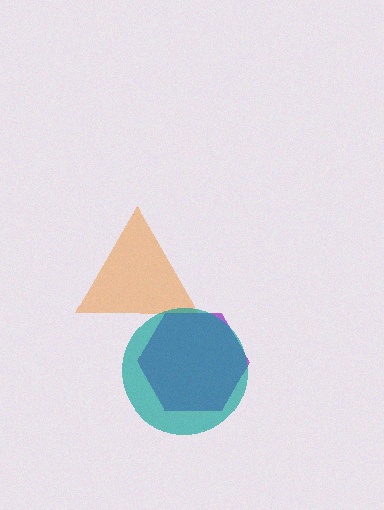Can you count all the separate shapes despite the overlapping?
Yes, there are 3 separate shapes.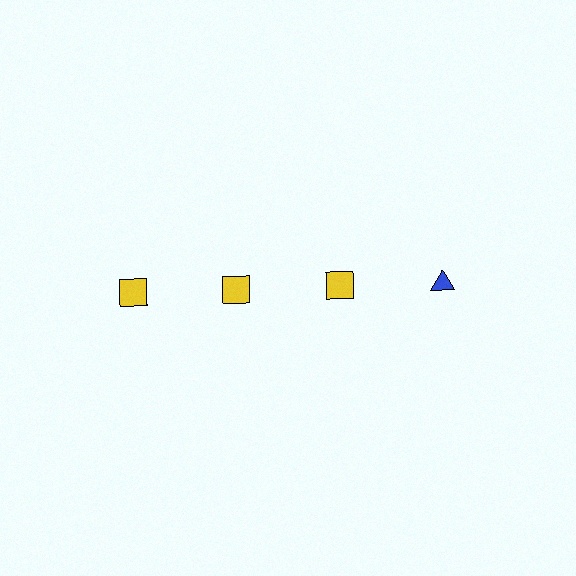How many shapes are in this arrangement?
There are 4 shapes arranged in a grid pattern.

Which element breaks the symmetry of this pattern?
The blue triangle in the top row, second from right column breaks the symmetry. All other shapes are yellow squares.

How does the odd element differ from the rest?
It differs in both color (blue instead of yellow) and shape (triangle instead of square).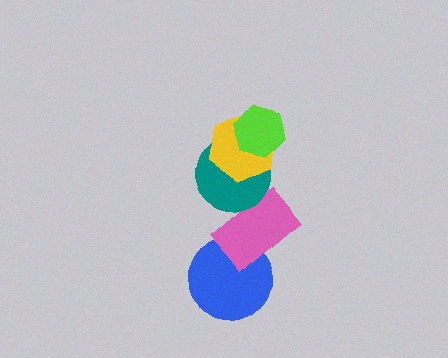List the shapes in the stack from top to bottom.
From top to bottom: the lime hexagon, the yellow hexagon, the teal circle, the pink rectangle, the blue circle.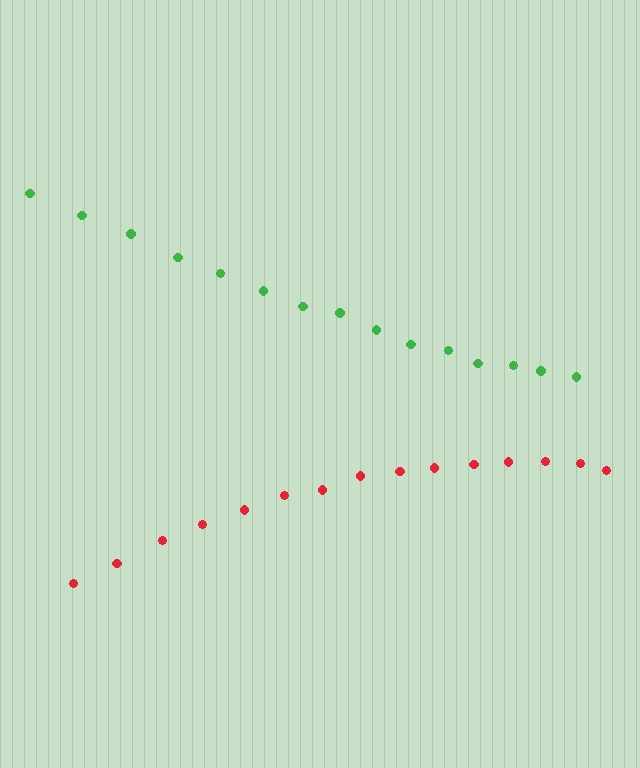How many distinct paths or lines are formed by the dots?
There are 2 distinct paths.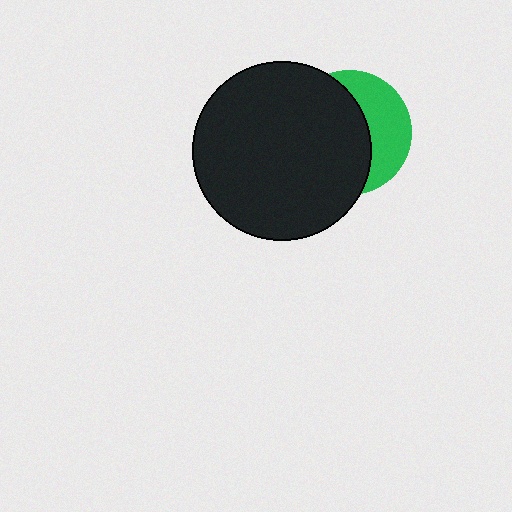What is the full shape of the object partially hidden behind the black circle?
The partially hidden object is a green circle.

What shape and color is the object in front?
The object in front is a black circle.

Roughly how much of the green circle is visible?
A small part of it is visible (roughly 38%).